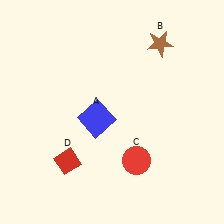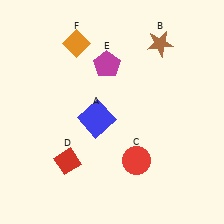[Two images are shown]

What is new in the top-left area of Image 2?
An orange diamond (F) was added in the top-left area of Image 2.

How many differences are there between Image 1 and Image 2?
There are 2 differences between the two images.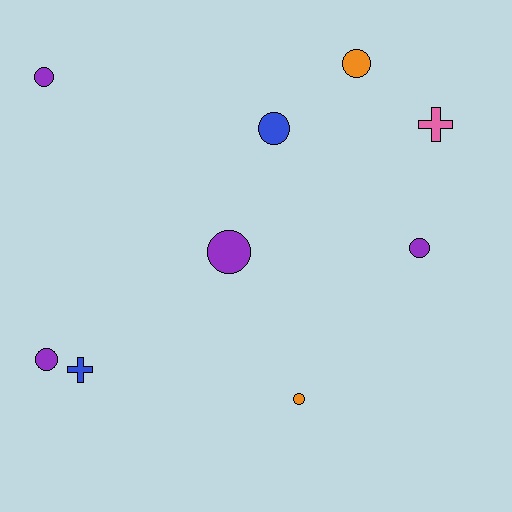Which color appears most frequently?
Purple, with 4 objects.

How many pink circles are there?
There are no pink circles.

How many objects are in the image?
There are 9 objects.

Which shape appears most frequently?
Circle, with 7 objects.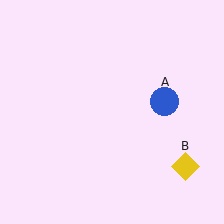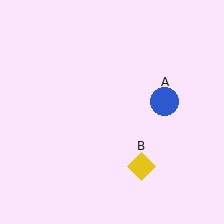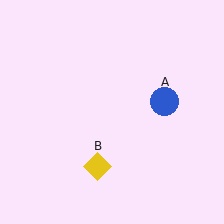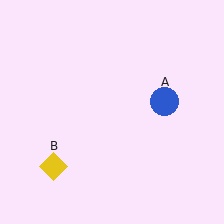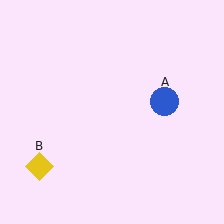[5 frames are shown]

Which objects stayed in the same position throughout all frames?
Blue circle (object A) remained stationary.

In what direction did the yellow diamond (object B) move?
The yellow diamond (object B) moved left.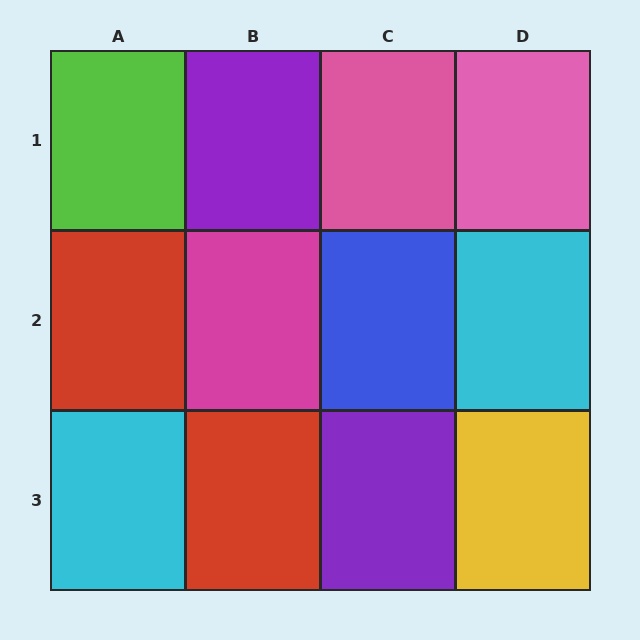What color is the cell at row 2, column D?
Cyan.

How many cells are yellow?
1 cell is yellow.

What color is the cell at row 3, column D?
Yellow.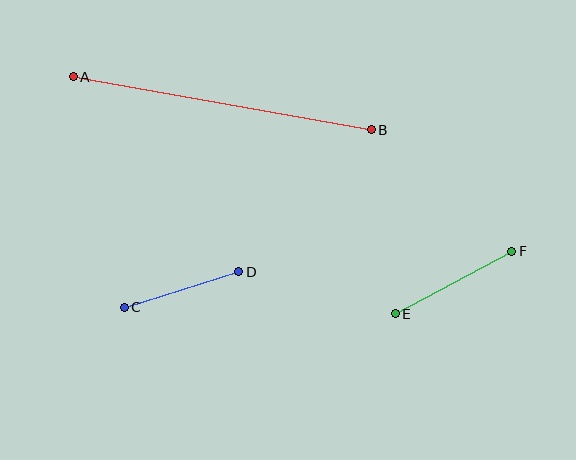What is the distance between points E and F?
The distance is approximately 132 pixels.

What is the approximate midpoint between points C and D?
The midpoint is at approximately (182, 289) pixels.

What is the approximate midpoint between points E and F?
The midpoint is at approximately (453, 283) pixels.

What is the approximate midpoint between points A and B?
The midpoint is at approximately (222, 103) pixels.